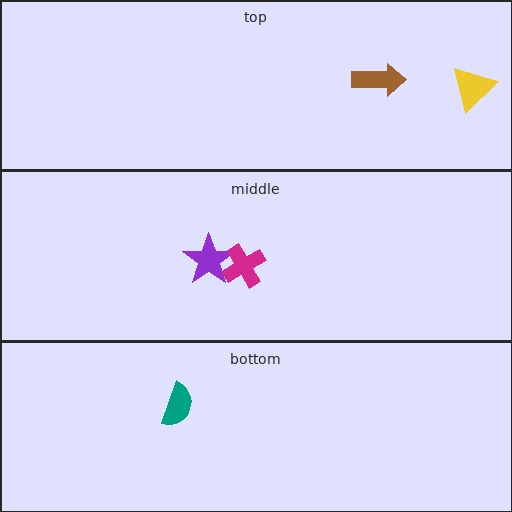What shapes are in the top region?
The yellow triangle, the brown arrow.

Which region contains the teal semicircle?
The bottom region.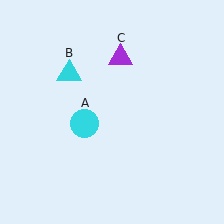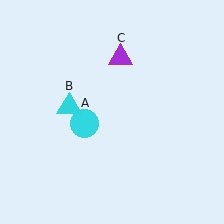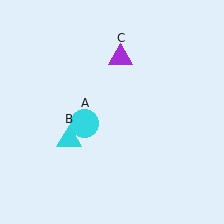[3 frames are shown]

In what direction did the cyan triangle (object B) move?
The cyan triangle (object B) moved down.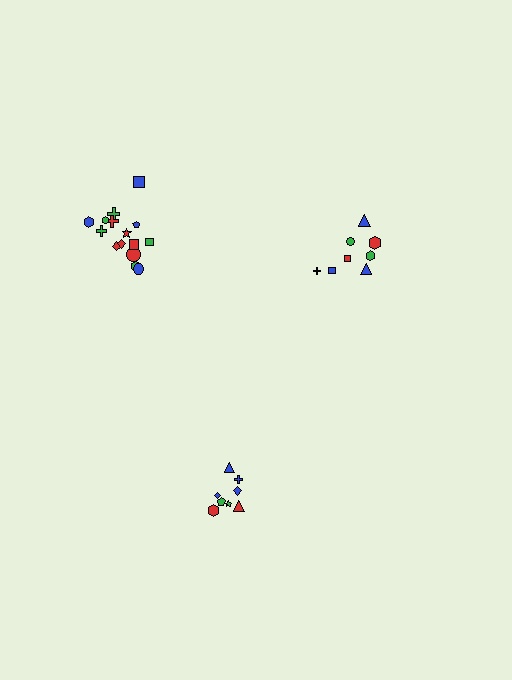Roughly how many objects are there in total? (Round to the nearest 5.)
Roughly 30 objects in total.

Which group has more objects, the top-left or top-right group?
The top-left group.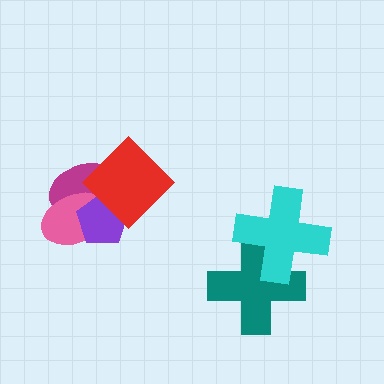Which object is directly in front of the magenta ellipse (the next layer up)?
The pink ellipse is directly in front of the magenta ellipse.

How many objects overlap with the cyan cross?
1 object overlaps with the cyan cross.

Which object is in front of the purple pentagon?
The red diamond is in front of the purple pentagon.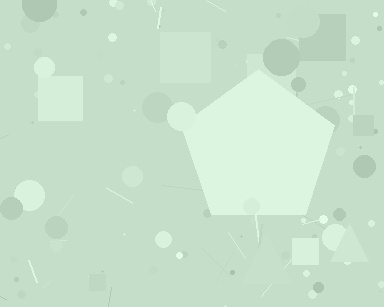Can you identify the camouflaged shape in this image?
The camouflaged shape is a pentagon.